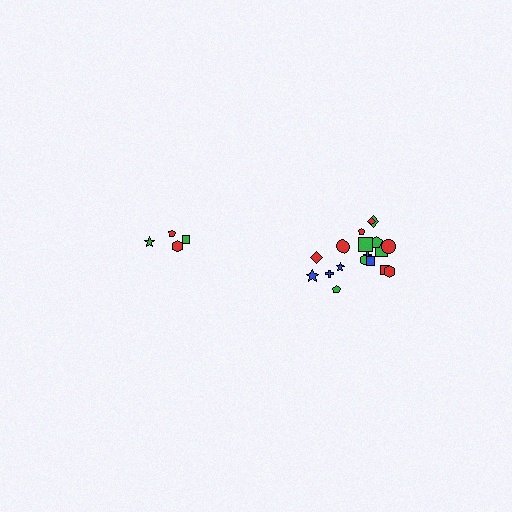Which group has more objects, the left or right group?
The right group.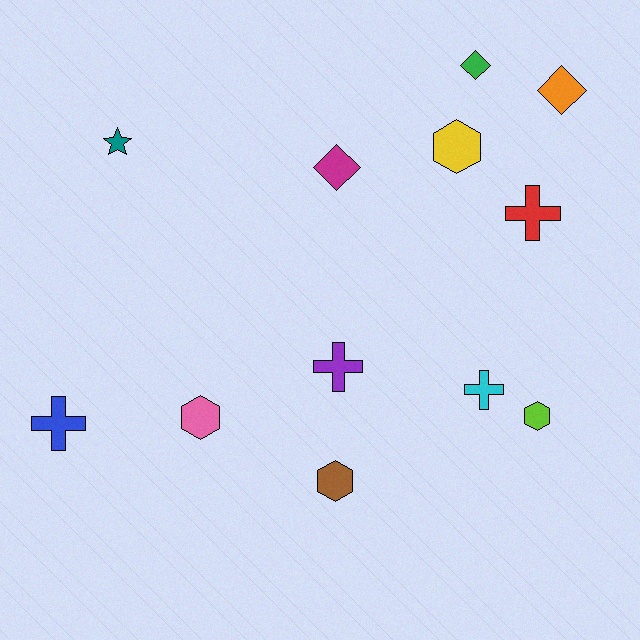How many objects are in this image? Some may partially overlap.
There are 12 objects.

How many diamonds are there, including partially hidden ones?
There are 3 diamonds.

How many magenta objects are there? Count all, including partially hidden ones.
There is 1 magenta object.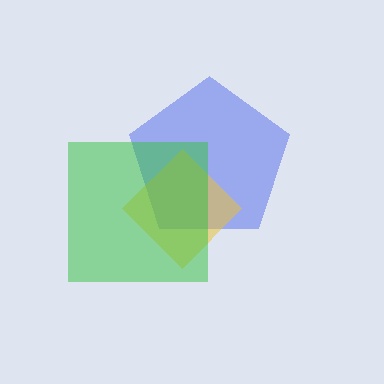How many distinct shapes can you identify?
There are 3 distinct shapes: a blue pentagon, a yellow diamond, a green square.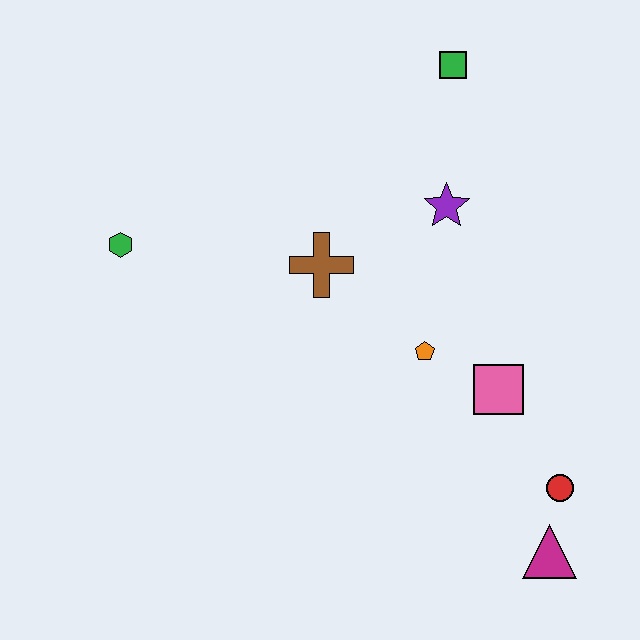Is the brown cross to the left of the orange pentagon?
Yes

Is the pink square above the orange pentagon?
No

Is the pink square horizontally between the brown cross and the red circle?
Yes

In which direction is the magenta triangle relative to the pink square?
The magenta triangle is below the pink square.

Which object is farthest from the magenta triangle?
The green hexagon is farthest from the magenta triangle.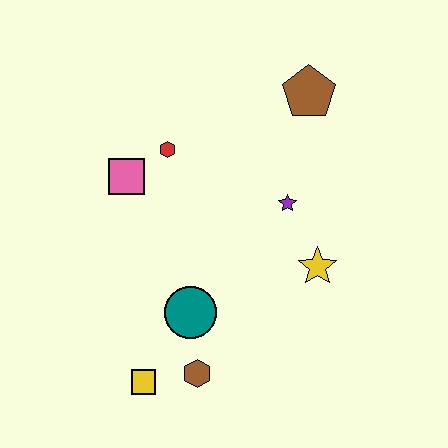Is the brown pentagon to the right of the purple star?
Yes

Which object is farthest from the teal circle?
The brown pentagon is farthest from the teal circle.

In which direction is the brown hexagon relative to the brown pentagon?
The brown hexagon is below the brown pentagon.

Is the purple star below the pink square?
Yes